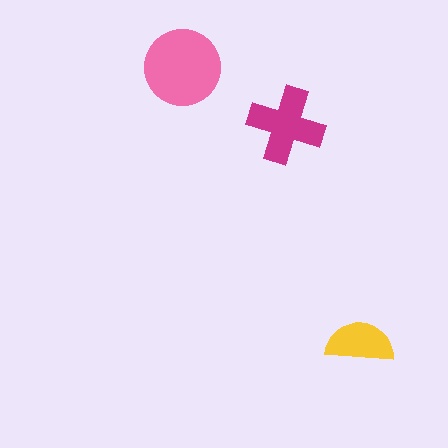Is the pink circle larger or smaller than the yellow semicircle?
Larger.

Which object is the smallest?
The yellow semicircle.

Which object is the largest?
The pink circle.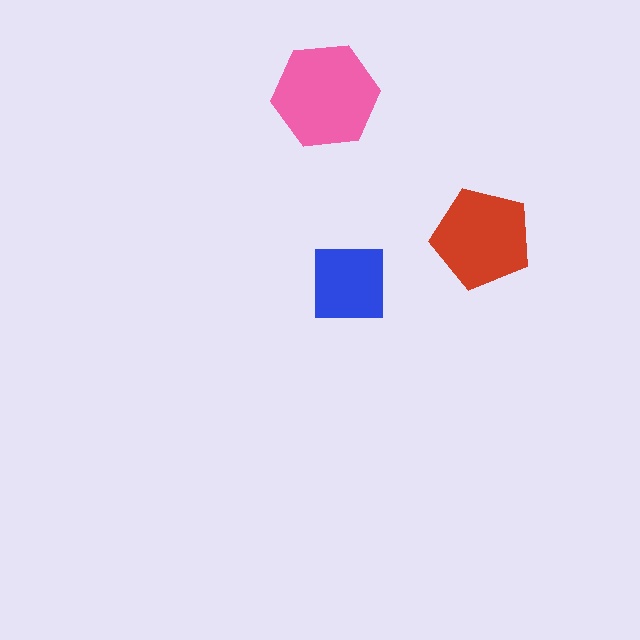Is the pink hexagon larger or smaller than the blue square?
Larger.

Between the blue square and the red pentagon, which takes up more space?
The red pentagon.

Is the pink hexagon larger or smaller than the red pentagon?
Larger.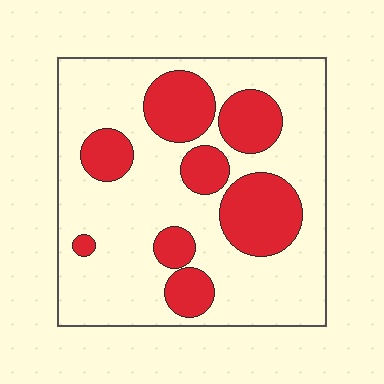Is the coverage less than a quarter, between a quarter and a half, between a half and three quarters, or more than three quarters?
Between a quarter and a half.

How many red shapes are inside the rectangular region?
8.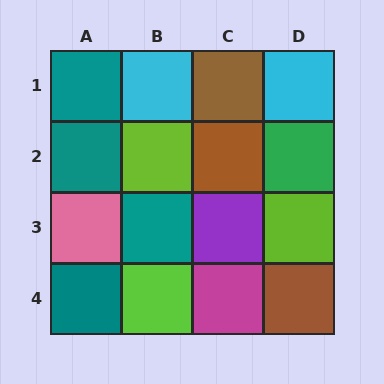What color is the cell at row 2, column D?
Green.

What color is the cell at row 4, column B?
Lime.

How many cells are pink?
1 cell is pink.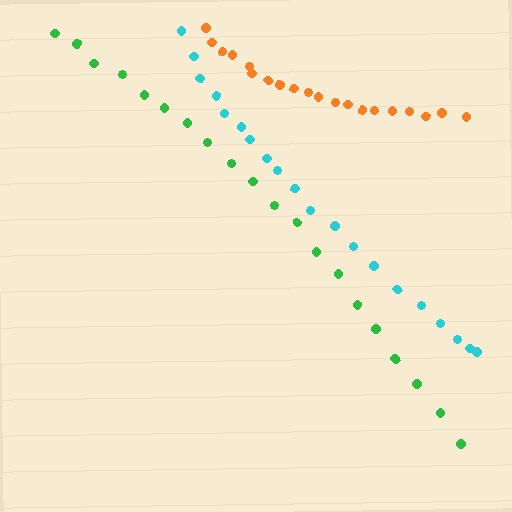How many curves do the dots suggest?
There are 3 distinct paths.